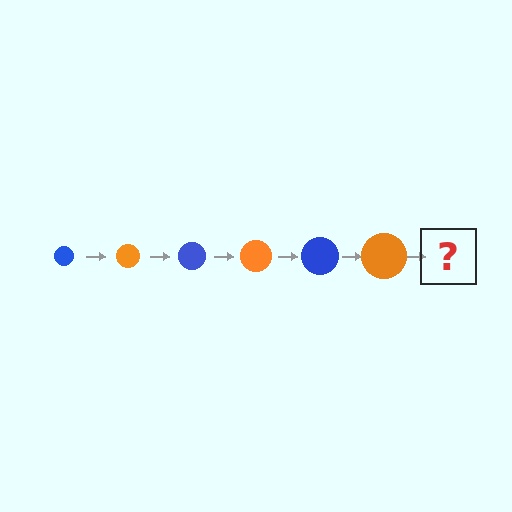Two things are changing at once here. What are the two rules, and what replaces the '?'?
The two rules are that the circle grows larger each step and the color cycles through blue and orange. The '?' should be a blue circle, larger than the previous one.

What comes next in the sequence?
The next element should be a blue circle, larger than the previous one.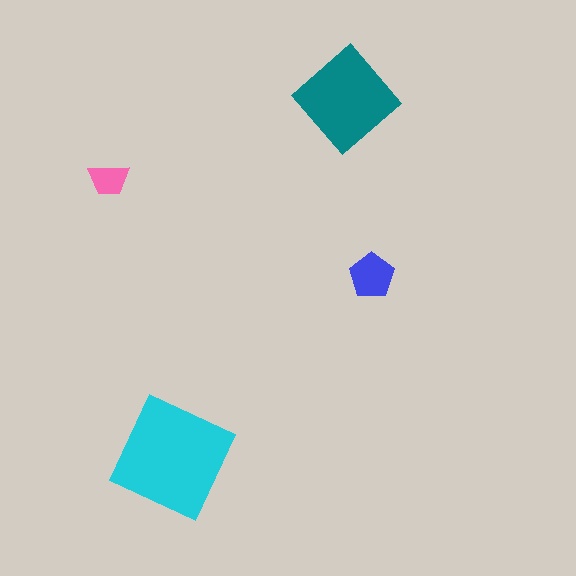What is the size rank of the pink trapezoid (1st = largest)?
4th.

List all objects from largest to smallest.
The cyan square, the teal diamond, the blue pentagon, the pink trapezoid.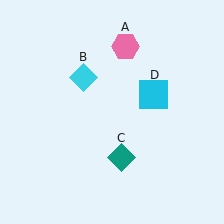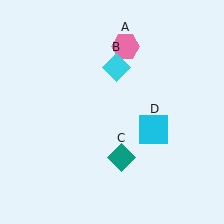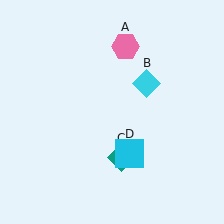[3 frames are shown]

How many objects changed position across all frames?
2 objects changed position: cyan diamond (object B), cyan square (object D).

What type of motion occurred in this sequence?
The cyan diamond (object B), cyan square (object D) rotated clockwise around the center of the scene.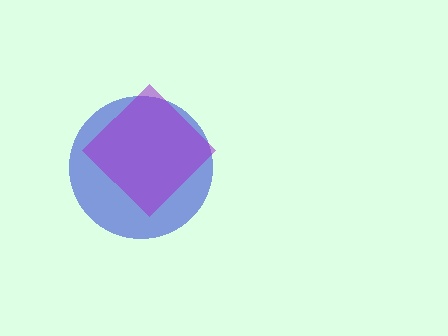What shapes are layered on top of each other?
The layered shapes are: a blue circle, a purple diamond.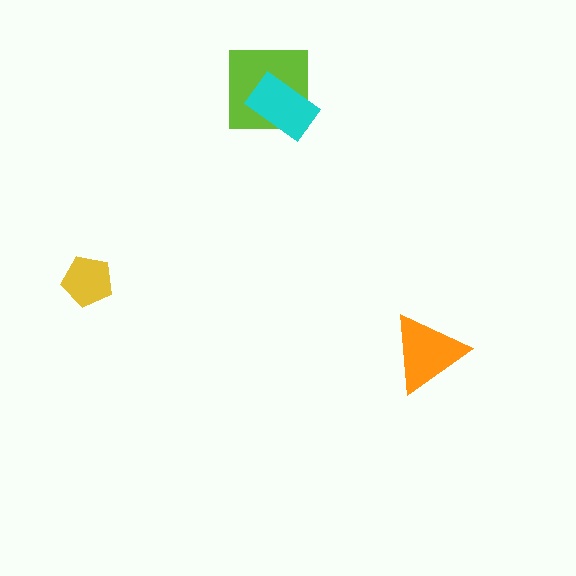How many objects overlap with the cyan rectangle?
1 object overlaps with the cyan rectangle.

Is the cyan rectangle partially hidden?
No, no other shape covers it.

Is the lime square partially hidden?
Yes, it is partially covered by another shape.